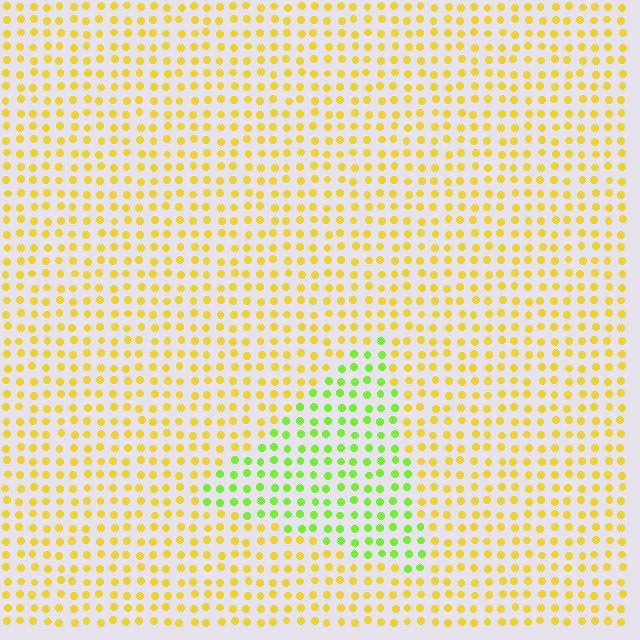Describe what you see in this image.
The image is filled with small yellow elements in a uniform arrangement. A triangle-shaped region is visible where the elements are tinted to a slightly different hue, forming a subtle color boundary.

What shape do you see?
I see a triangle.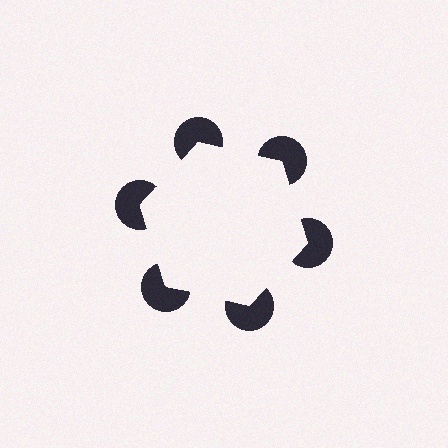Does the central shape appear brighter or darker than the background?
It typically appears slightly brighter than the background, even though no actual brightness change is drawn.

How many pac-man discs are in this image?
There are 6 — one at each vertex of the illusory hexagon.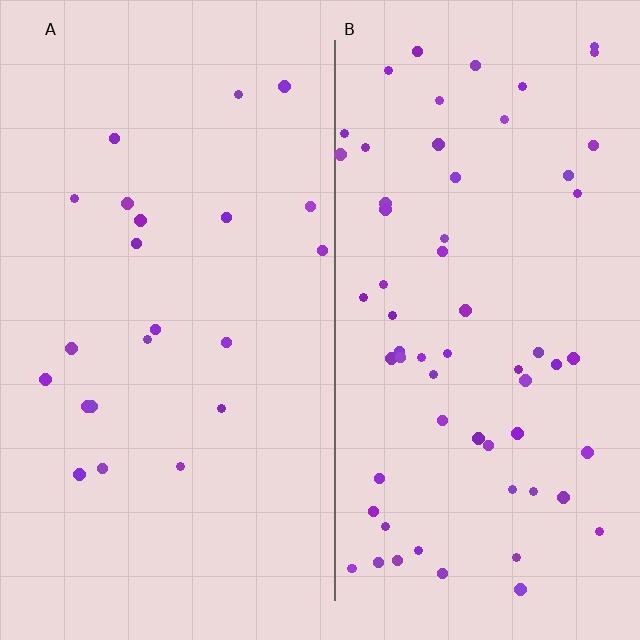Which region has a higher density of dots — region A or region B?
B (the right).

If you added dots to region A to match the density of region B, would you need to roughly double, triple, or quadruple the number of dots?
Approximately triple.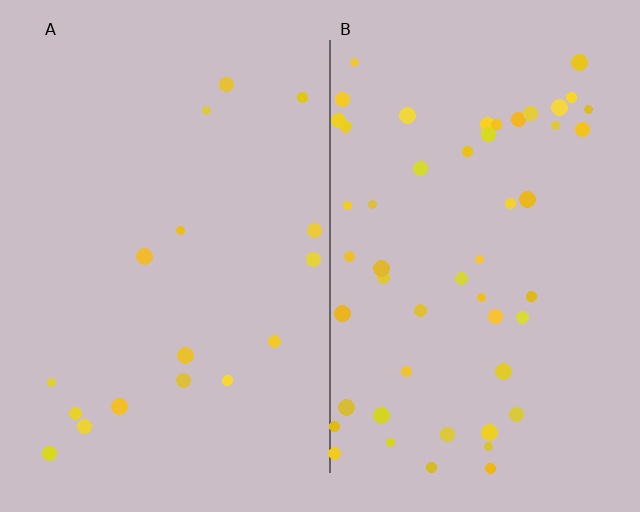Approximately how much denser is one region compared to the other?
Approximately 3.2× — region B over region A.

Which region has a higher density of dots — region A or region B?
B (the right).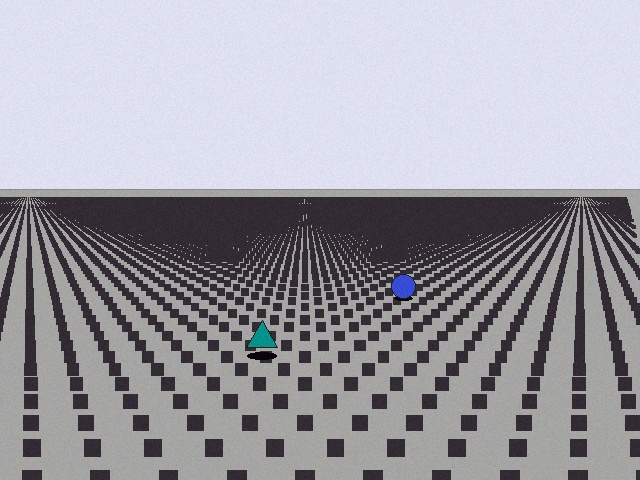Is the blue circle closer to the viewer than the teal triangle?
No. The teal triangle is closer — you can tell from the texture gradient: the ground texture is coarser near it.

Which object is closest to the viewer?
The teal triangle is closest. The texture marks near it are larger and more spread out.